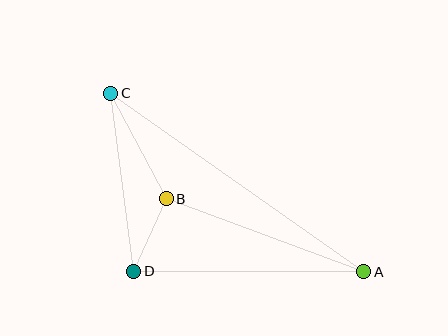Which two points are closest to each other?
Points B and D are closest to each other.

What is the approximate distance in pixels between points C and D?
The distance between C and D is approximately 180 pixels.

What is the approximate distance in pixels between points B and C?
The distance between B and C is approximately 119 pixels.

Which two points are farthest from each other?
Points A and C are farthest from each other.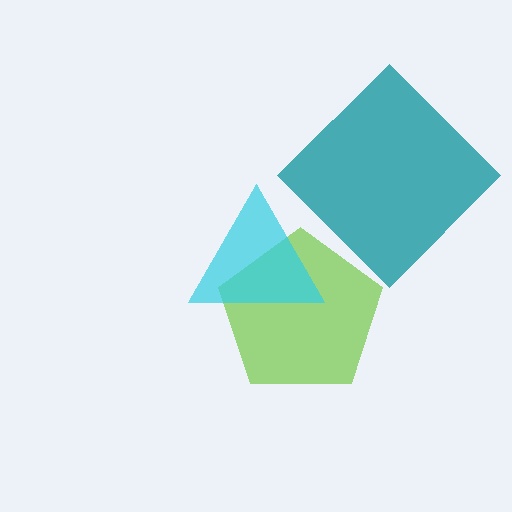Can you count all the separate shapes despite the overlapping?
Yes, there are 3 separate shapes.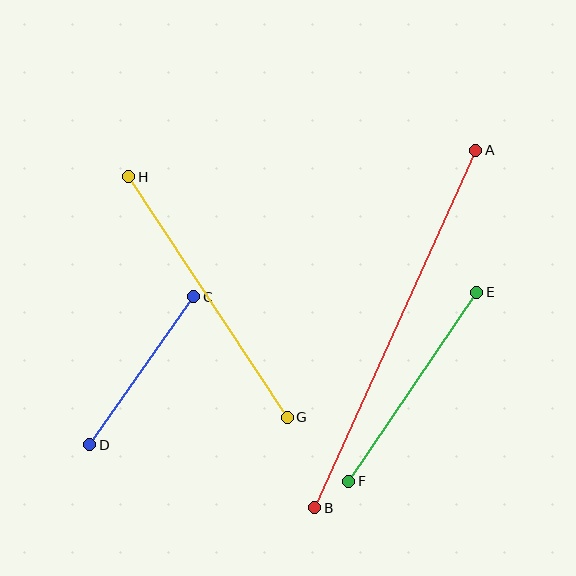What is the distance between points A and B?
The distance is approximately 392 pixels.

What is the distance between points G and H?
The distance is approximately 288 pixels.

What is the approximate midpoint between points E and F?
The midpoint is at approximately (413, 387) pixels.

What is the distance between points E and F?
The distance is approximately 228 pixels.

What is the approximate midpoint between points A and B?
The midpoint is at approximately (395, 329) pixels.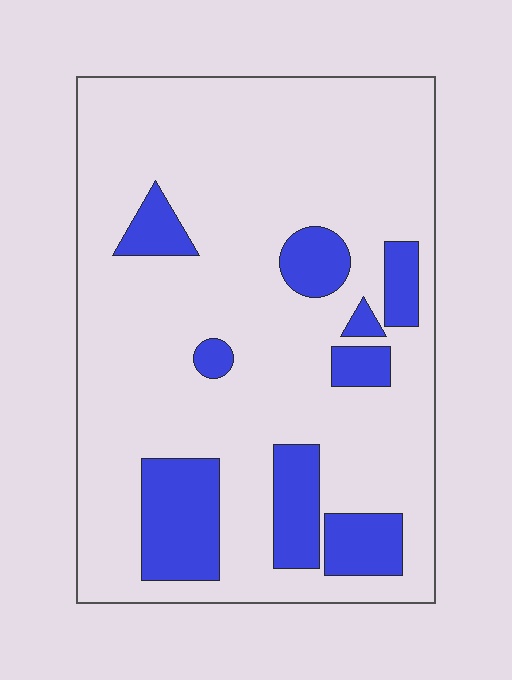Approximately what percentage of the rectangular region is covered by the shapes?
Approximately 20%.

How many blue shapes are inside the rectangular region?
9.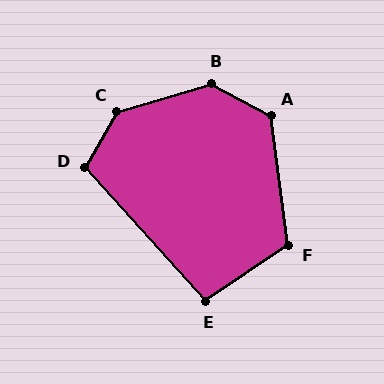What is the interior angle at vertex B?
Approximately 135 degrees (obtuse).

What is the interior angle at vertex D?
Approximately 108 degrees (obtuse).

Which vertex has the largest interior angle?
C, at approximately 136 degrees.